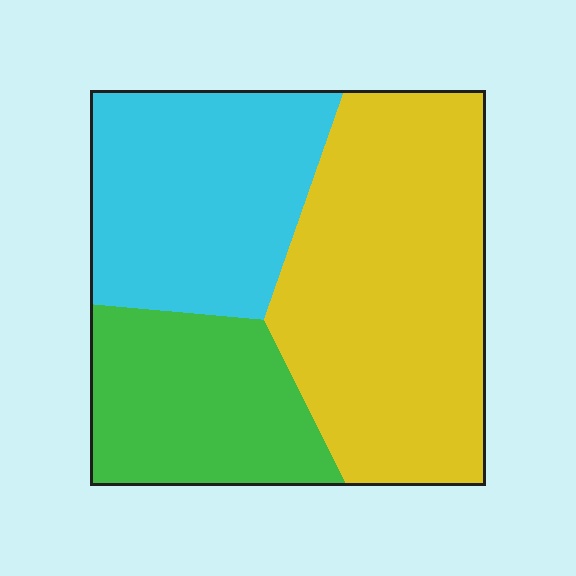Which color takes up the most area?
Yellow, at roughly 45%.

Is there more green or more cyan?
Cyan.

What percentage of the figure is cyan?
Cyan covers around 30% of the figure.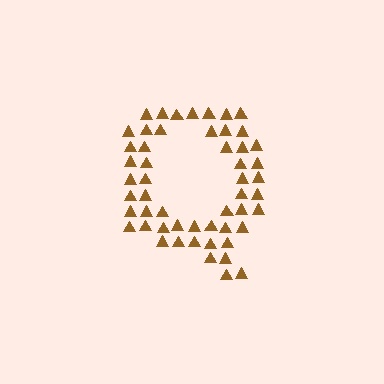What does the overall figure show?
The overall figure shows the letter Q.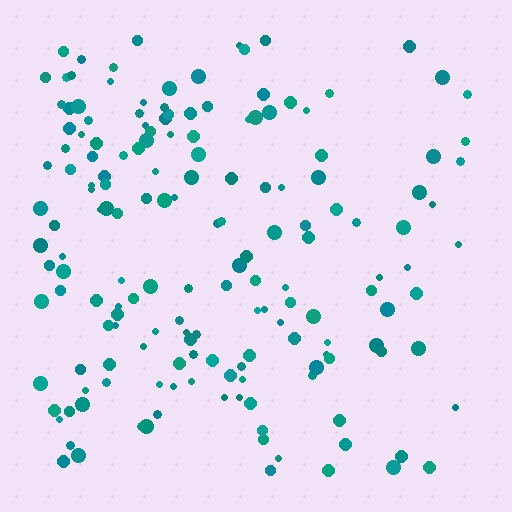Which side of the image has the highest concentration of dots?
The left.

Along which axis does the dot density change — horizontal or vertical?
Horizontal.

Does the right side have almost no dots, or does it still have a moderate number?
Still a moderate number, just noticeably fewer than the left.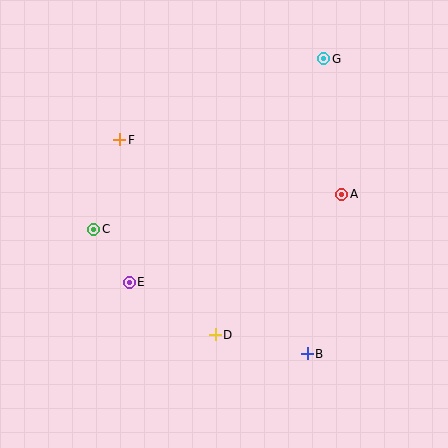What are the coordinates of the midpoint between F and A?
The midpoint between F and A is at (231, 167).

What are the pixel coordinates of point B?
Point B is at (307, 354).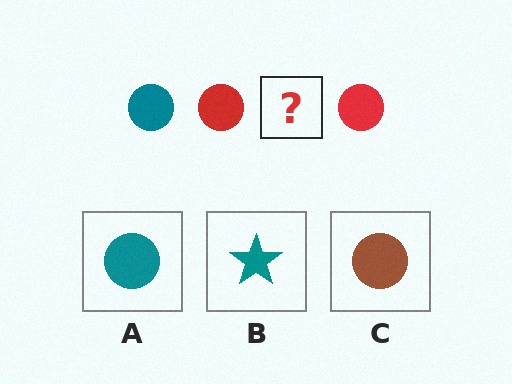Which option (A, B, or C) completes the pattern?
A.